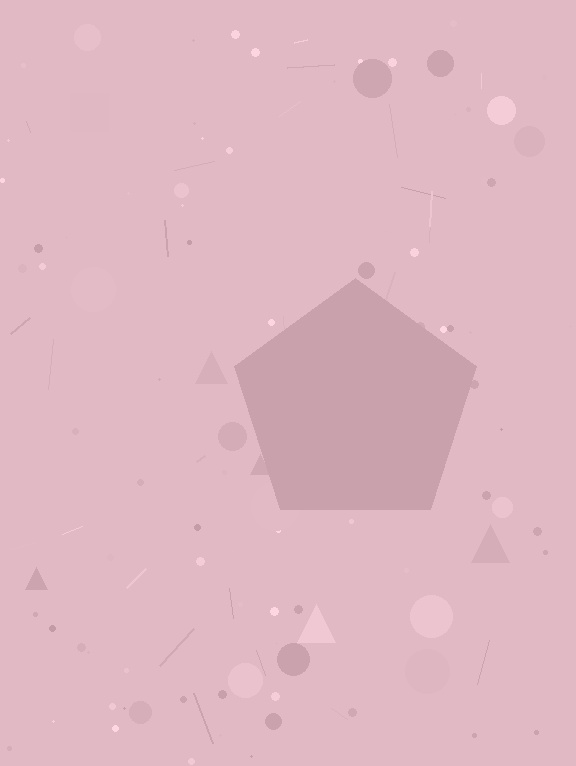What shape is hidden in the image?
A pentagon is hidden in the image.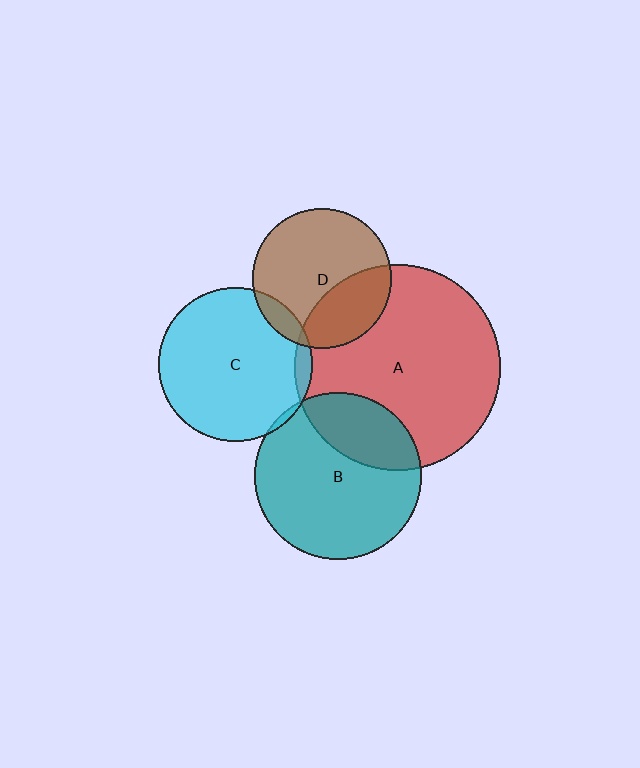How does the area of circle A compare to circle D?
Approximately 2.2 times.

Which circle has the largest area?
Circle A (red).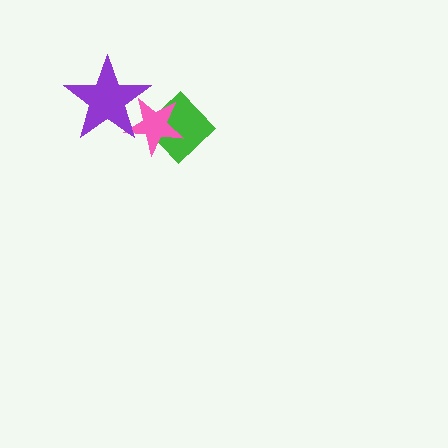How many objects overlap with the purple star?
1 object overlaps with the purple star.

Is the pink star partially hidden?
Yes, it is partially covered by another shape.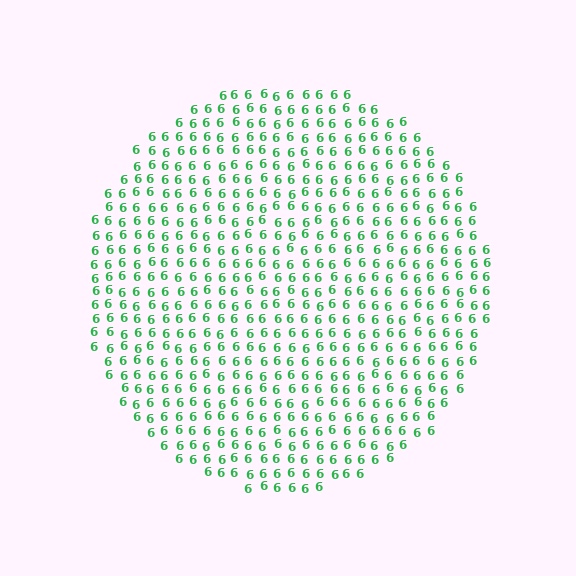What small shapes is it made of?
It is made of small digit 6's.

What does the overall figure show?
The overall figure shows a circle.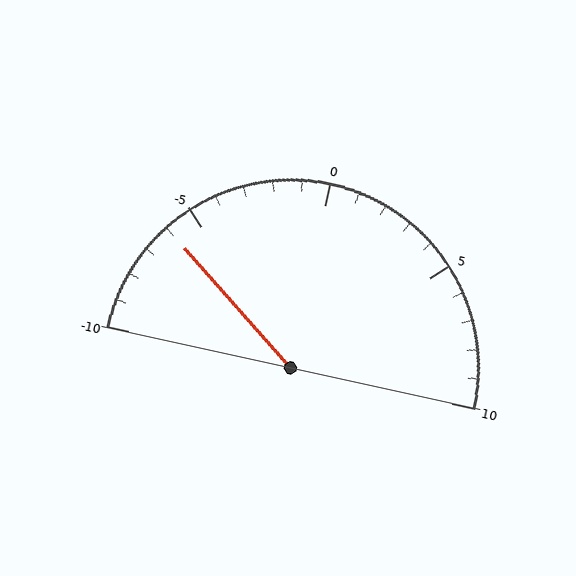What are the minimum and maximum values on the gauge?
The gauge ranges from -10 to 10.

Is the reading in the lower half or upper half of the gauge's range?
The reading is in the lower half of the range (-10 to 10).